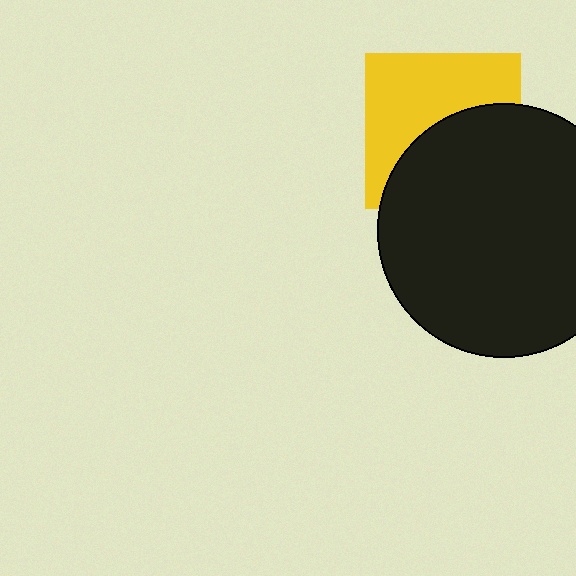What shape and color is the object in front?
The object in front is a black circle.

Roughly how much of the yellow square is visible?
About half of it is visible (roughly 51%).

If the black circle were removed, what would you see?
You would see the complete yellow square.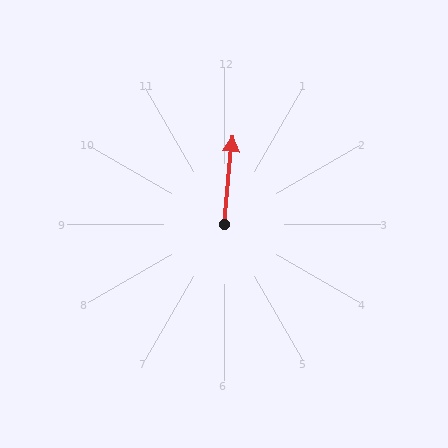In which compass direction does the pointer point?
North.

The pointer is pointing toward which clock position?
Roughly 12 o'clock.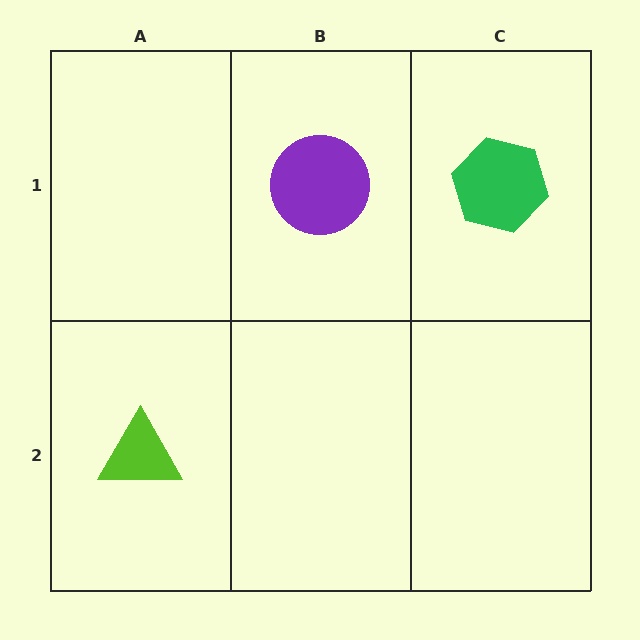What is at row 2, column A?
A lime triangle.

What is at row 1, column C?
A green hexagon.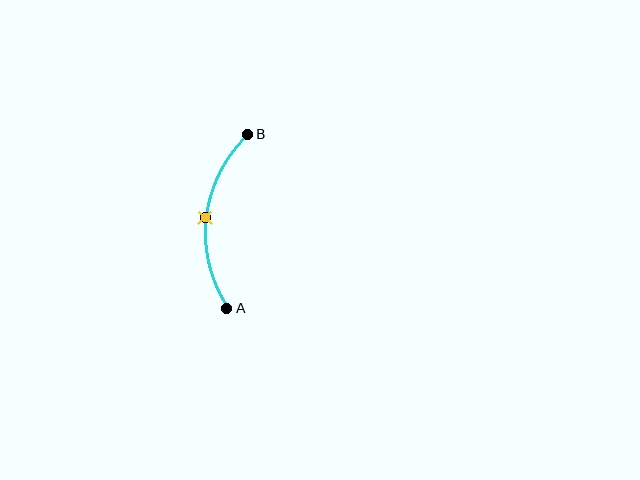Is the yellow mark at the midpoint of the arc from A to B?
Yes. The yellow mark lies on the arc at equal arc-length from both A and B — it is the arc midpoint.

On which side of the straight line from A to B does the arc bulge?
The arc bulges to the left of the straight line connecting A and B.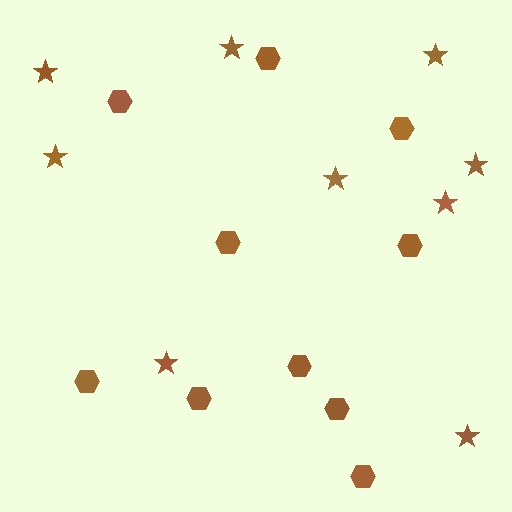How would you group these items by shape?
There are 2 groups: one group of hexagons (10) and one group of stars (9).